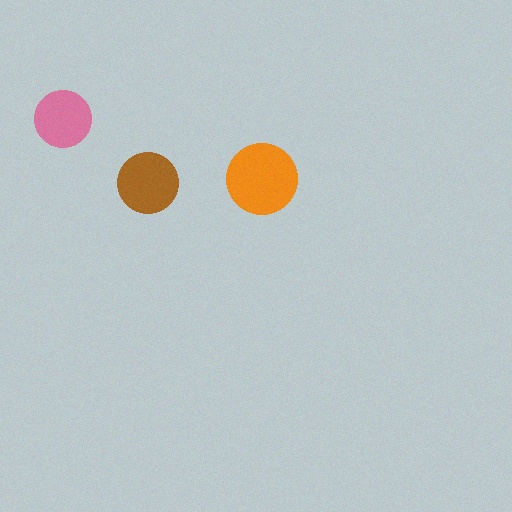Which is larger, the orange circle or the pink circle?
The orange one.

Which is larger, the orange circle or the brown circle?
The orange one.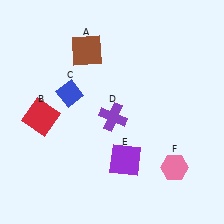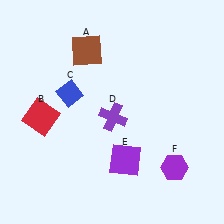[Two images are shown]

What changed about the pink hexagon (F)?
In Image 1, F is pink. In Image 2, it changed to purple.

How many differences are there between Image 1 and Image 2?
There is 1 difference between the two images.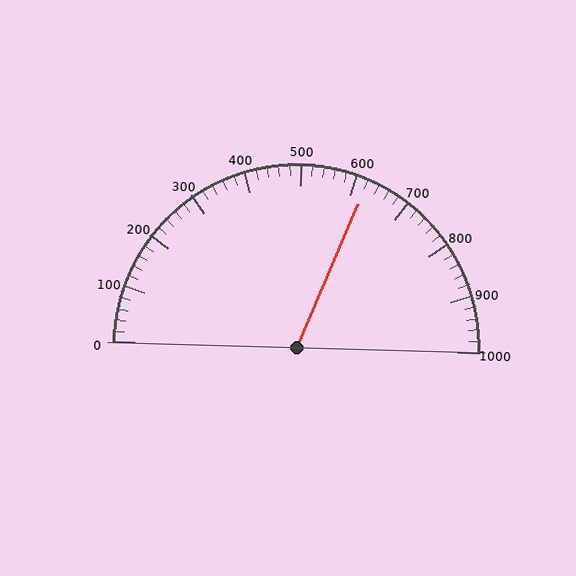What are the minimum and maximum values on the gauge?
The gauge ranges from 0 to 1000.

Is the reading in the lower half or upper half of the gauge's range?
The reading is in the upper half of the range (0 to 1000).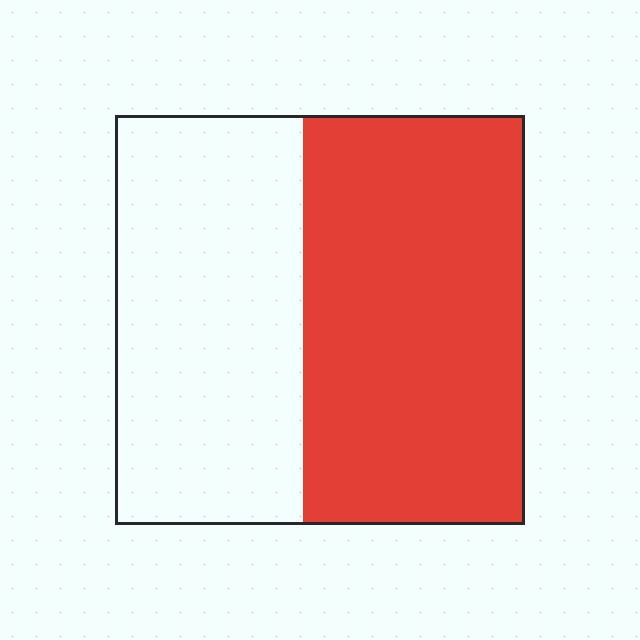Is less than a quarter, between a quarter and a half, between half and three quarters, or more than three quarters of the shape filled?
Between half and three quarters.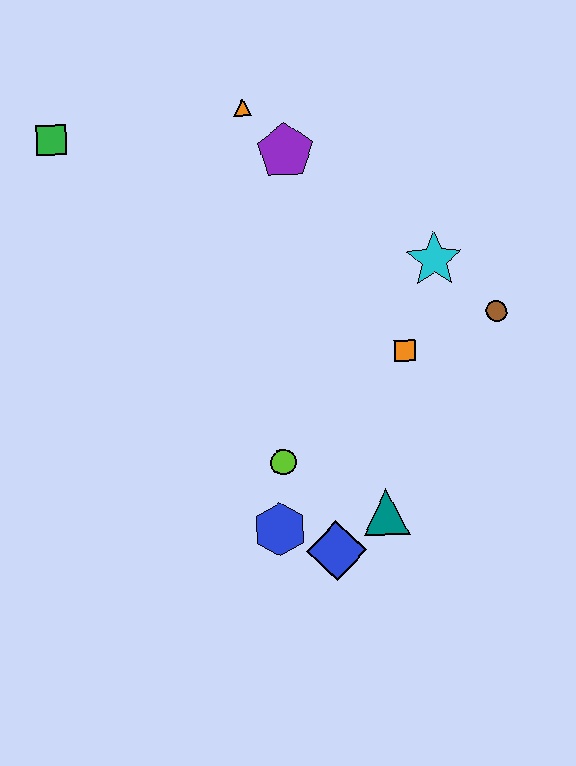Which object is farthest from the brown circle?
The green square is farthest from the brown circle.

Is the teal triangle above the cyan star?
No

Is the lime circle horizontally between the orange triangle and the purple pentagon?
Yes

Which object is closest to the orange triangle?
The purple pentagon is closest to the orange triangle.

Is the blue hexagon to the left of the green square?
No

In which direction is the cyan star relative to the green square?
The cyan star is to the right of the green square.